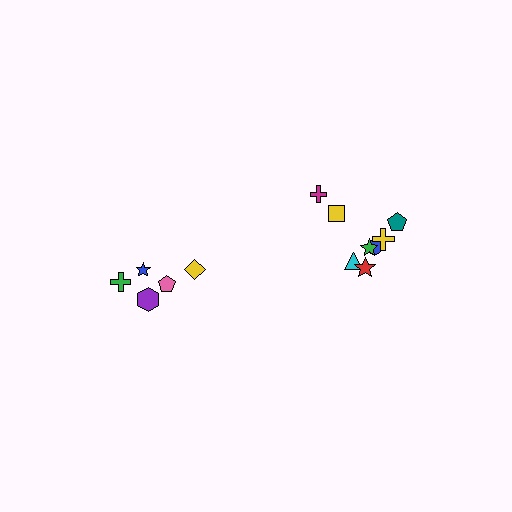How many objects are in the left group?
There are 5 objects.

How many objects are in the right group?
There are 8 objects.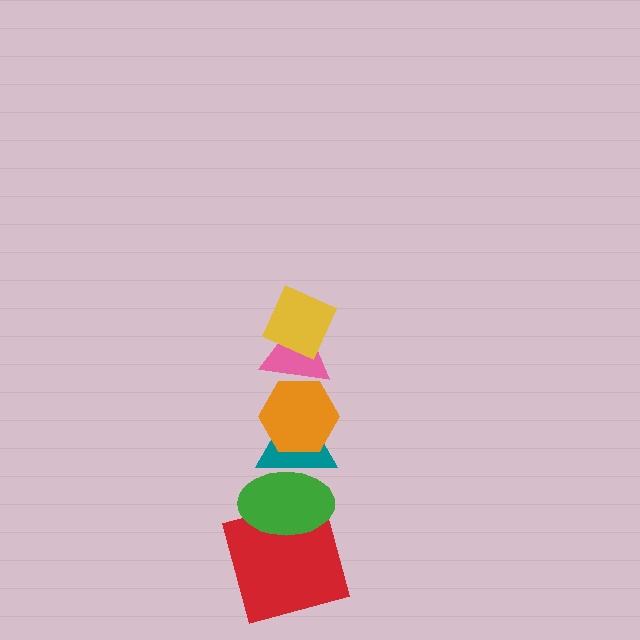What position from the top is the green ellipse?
The green ellipse is 5th from the top.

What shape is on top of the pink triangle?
The yellow diamond is on top of the pink triangle.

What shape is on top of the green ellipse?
The teal triangle is on top of the green ellipse.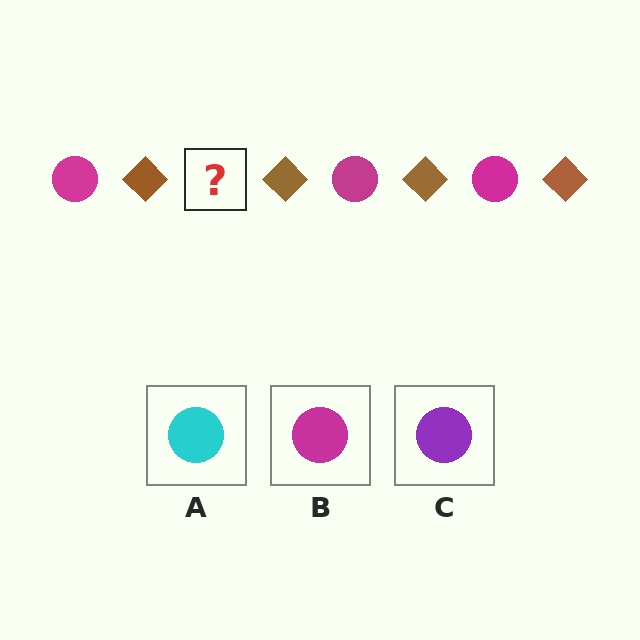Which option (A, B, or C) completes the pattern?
B.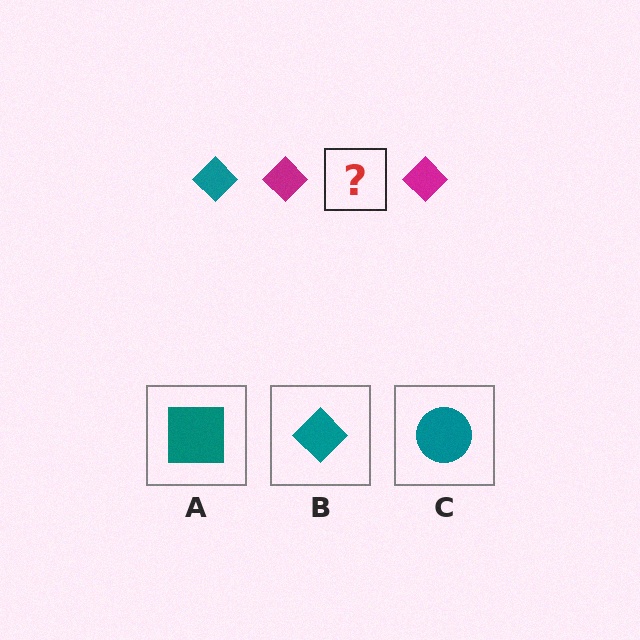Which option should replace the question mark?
Option B.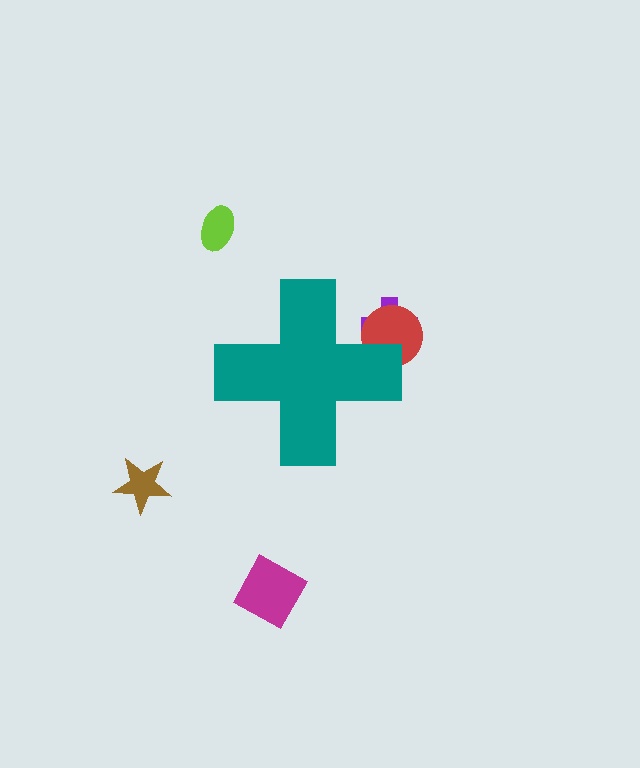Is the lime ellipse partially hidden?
No, the lime ellipse is fully visible.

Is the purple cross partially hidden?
Yes, the purple cross is partially hidden behind the teal cross.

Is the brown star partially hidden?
No, the brown star is fully visible.